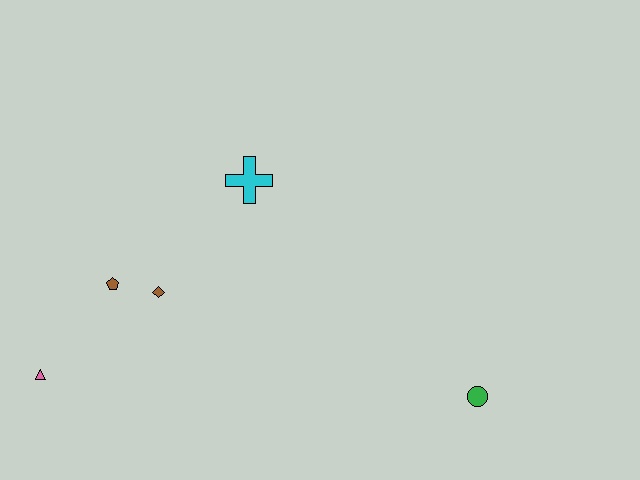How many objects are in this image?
There are 5 objects.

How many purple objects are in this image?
There are no purple objects.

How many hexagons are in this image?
There are no hexagons.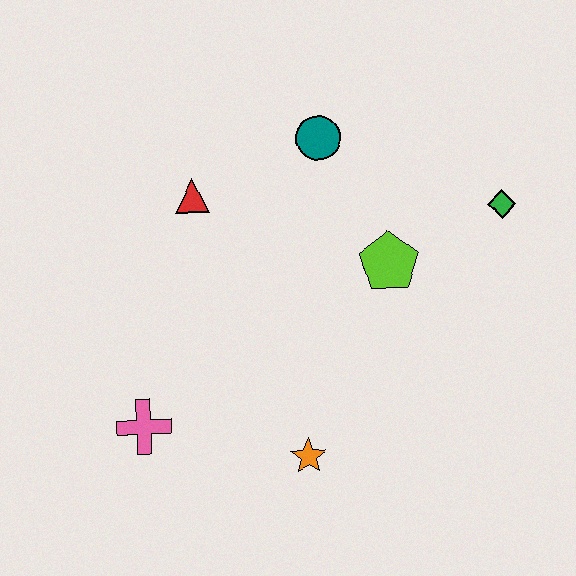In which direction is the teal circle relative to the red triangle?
The teal circle is to the right of the red triangle.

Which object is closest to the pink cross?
The orange star is closest to the pink cross.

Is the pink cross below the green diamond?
Yes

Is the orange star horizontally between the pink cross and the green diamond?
Yes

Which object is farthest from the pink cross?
The green diamond is farthest from the pink cross.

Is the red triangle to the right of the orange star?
No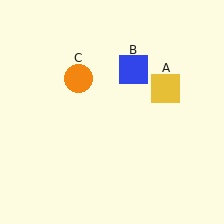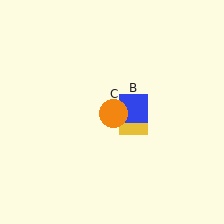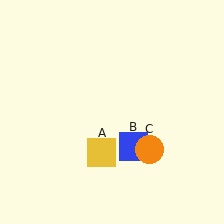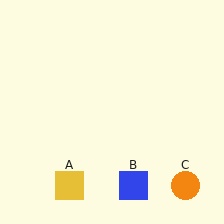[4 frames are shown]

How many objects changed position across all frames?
3 objects changed position: yellow square (object A), blue square (object B), orange circle (object C).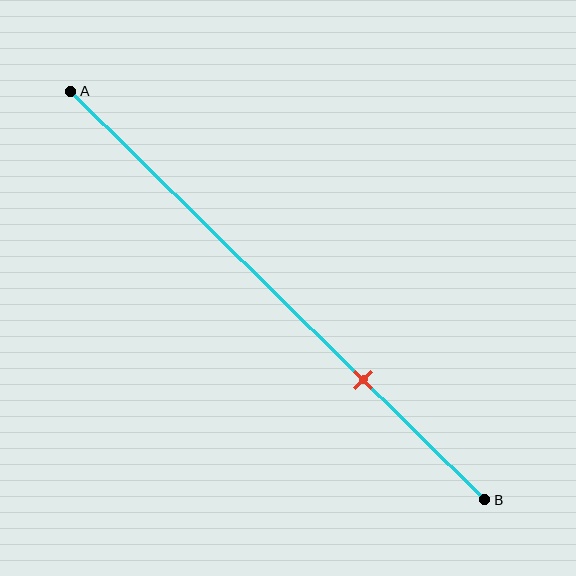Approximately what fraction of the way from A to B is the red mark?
The red mark is approximately 70% of the way from A to B.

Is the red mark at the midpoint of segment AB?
No, the mark is at about 70% from A, not at the 50% midpoint.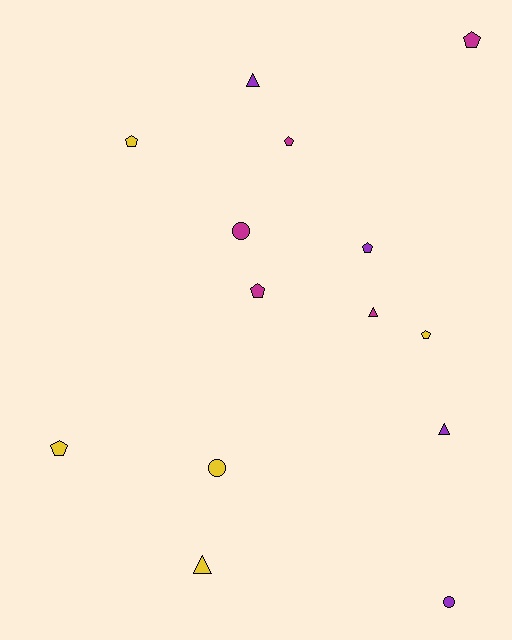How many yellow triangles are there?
There is 1 yellow triangle.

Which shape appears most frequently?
Pentagon, with 7 objects.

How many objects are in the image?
There are 14 objects.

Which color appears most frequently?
Magenta, with 5 objects.